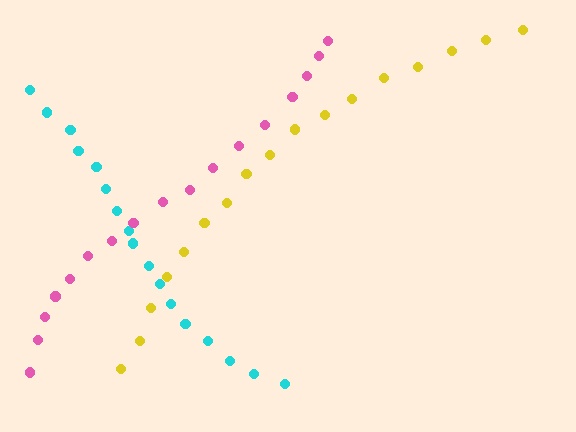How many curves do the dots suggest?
There are 3 distinct paths.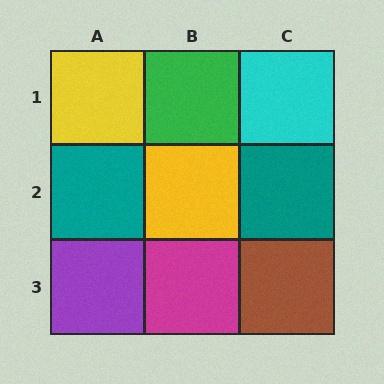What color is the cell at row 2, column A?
Teal.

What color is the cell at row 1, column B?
Green.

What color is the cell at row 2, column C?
Teal.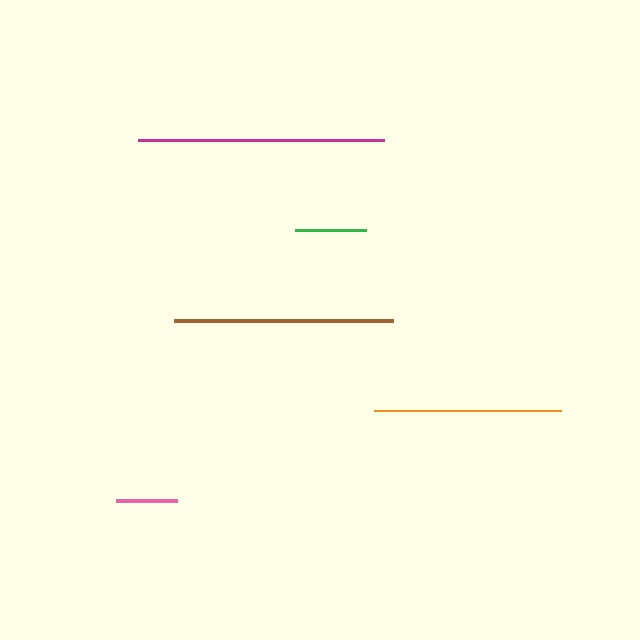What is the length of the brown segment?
The brown segment is approximately 219 pixels long.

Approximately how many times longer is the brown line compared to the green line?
The brown line is approximately 3.1 times the length of the green line.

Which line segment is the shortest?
The pink line is the shortest at approximately 60 pixels.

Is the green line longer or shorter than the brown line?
The brown line is longer than the green line.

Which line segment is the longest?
The magenta line is the longest at approximately 246 pixels.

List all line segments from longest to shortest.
From longest to shortest: magenta, brown, orange, green, pink.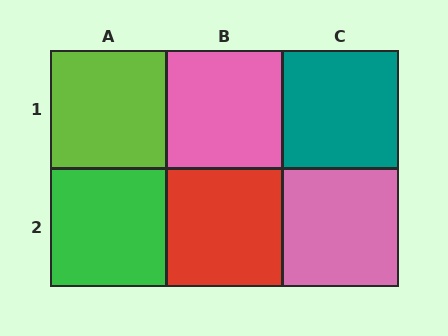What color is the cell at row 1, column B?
Pink.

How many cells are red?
1 cell is red.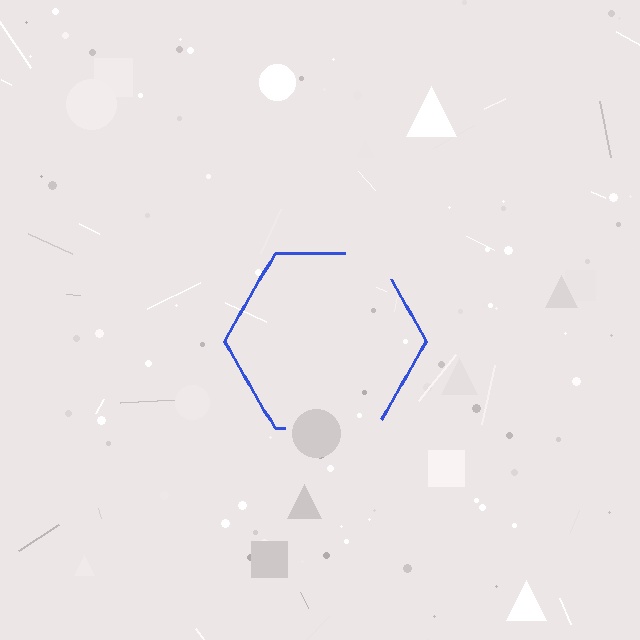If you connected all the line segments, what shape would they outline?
They would outline a hexagon.